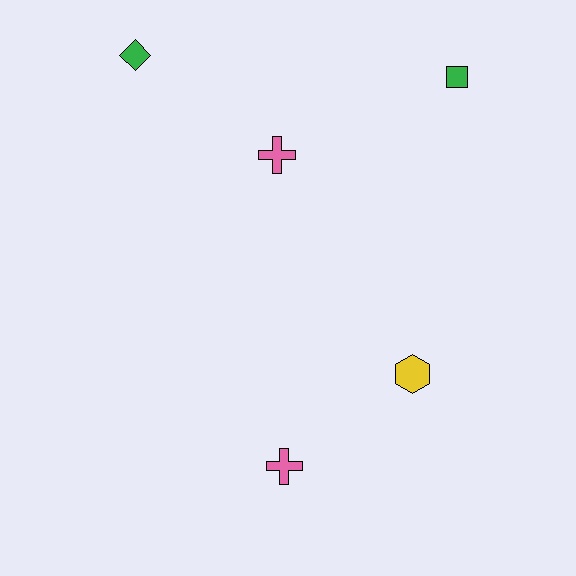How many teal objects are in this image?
There are no teal objects.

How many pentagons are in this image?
There are no pentagons.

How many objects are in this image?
There are 5 objects.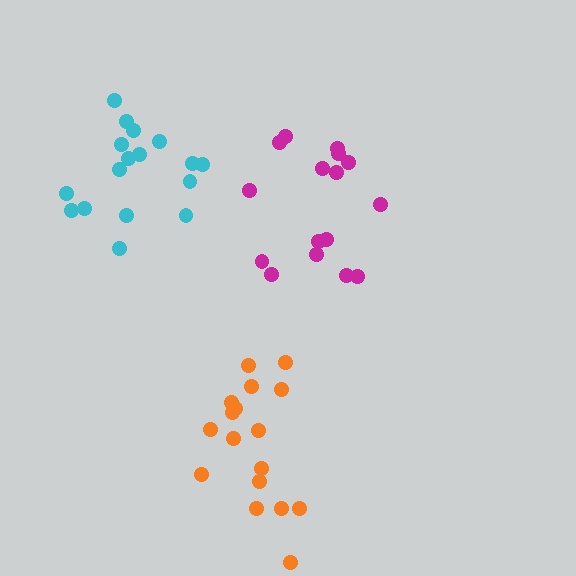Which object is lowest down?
The orange cluster is bottommost.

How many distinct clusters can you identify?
There are 3 distinct clusters.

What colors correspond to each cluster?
The clusters are colored: magenta, orange, cyan.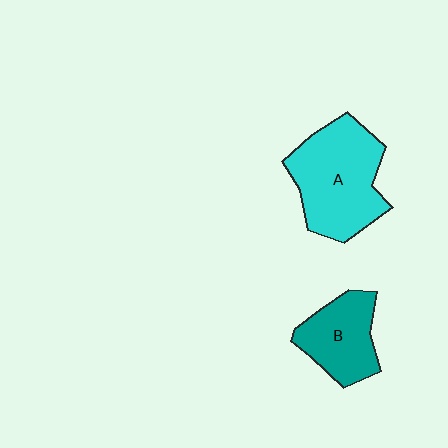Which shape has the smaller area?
Shape B (teal).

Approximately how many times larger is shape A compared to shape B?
Approximately 1.6 times.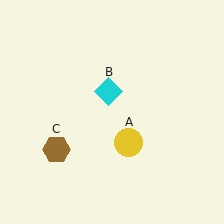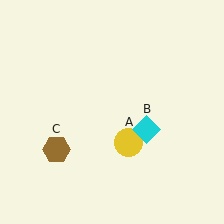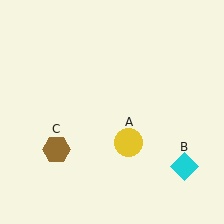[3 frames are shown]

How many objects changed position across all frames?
1 object changed position: cyan diamond (object B).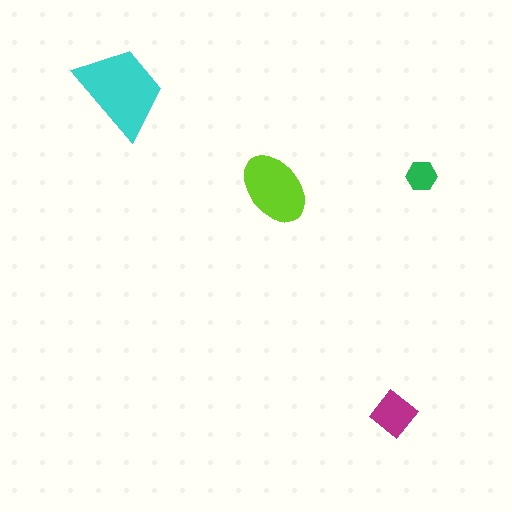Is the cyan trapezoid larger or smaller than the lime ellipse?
Larger.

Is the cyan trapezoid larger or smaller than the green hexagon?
Larger.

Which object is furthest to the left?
The cyan trapezoid is leftmost.